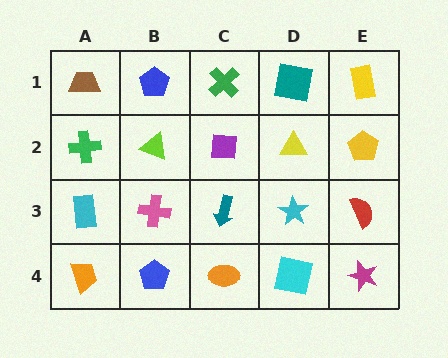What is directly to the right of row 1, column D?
A yellow rectangle.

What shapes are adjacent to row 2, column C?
A green cross (row 1, column C), a teal arrow (row 3, column C), a lime triangle (row 2, column B), a yellow triangle (row 2, column D).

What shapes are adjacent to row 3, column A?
A green cross (row 2, column A), an orange trapezoid (row 4, column A), a pink cross (row 3, column B).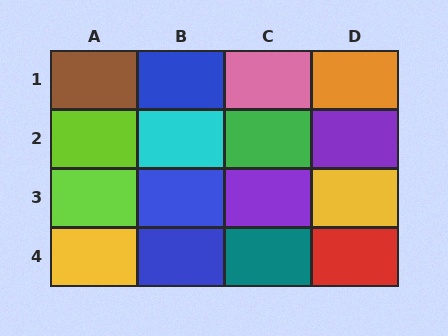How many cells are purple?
2 cells are purple.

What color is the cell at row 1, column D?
Orange.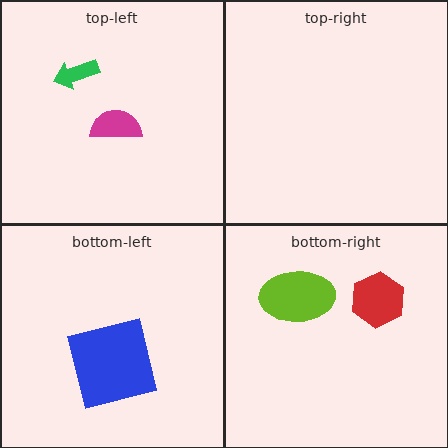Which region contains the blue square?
The bottom-left region.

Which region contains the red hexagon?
The bottom-right region.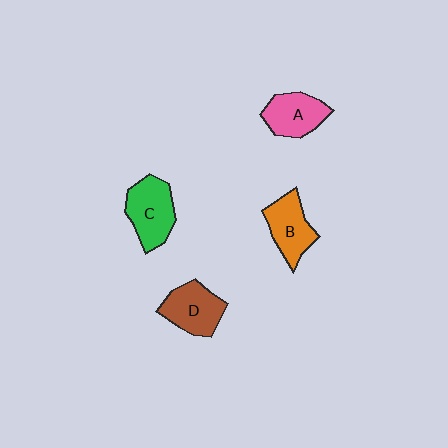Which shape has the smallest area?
Shape A (pink).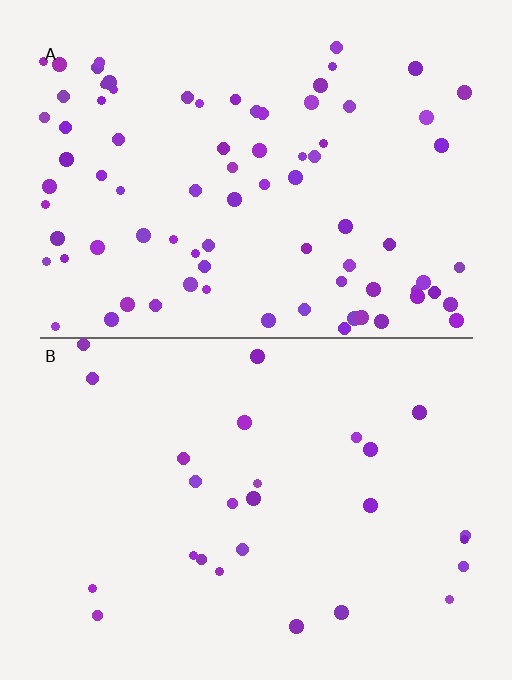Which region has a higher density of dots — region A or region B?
A (the top).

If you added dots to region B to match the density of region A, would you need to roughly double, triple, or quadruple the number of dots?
Approximately triple.